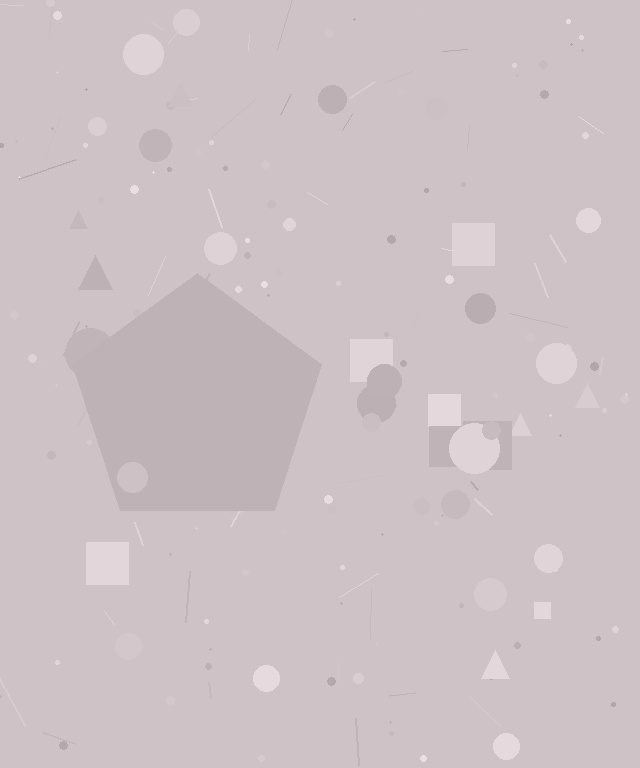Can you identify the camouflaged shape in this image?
The camouflaged shape is a pentagon.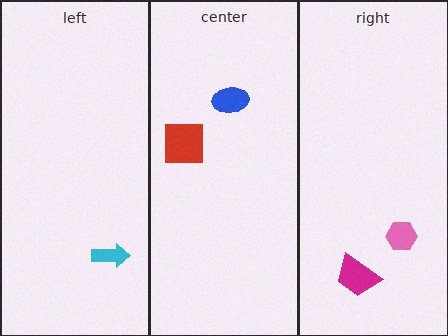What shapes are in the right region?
The magenta trapezoid, the pink hexagon.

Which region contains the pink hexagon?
The right region.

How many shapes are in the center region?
2.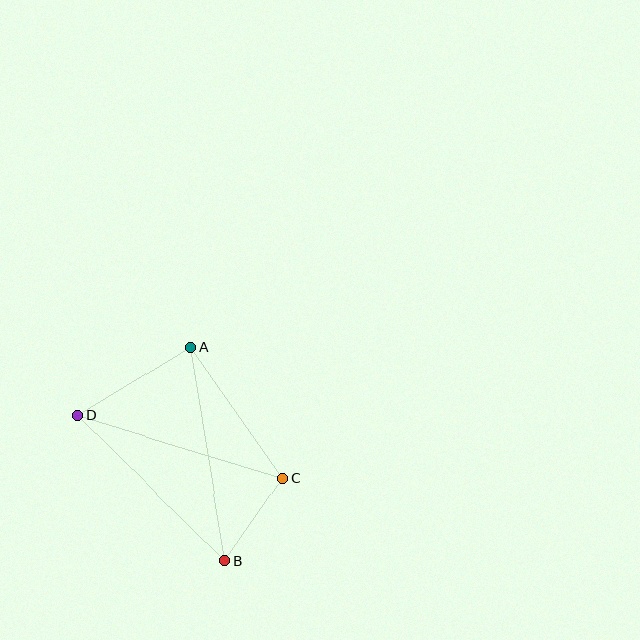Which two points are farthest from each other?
Points A and B are farthest from each other.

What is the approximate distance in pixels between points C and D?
The distance between C and D is approximately 214 pixels.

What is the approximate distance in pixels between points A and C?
The distance between A and C is approximately 160 pixels.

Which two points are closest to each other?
Points B and C are closest to each other.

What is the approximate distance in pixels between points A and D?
The distance between A and D is approximately 133 pixels.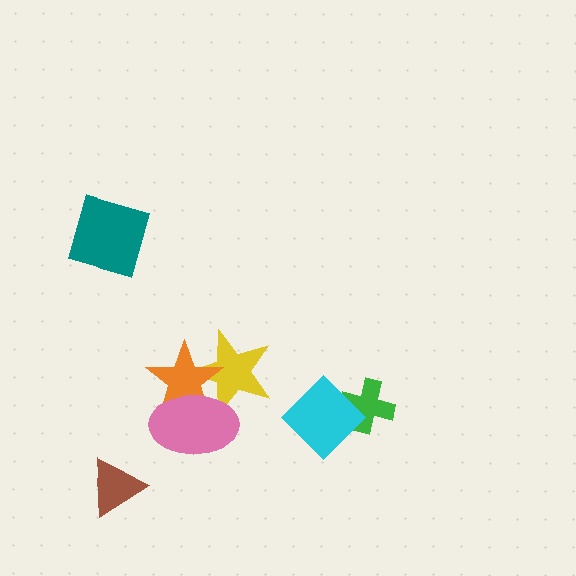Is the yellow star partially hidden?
Yes, it is partially covered by another shape.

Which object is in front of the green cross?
The cyan diamond is in front of the green cross.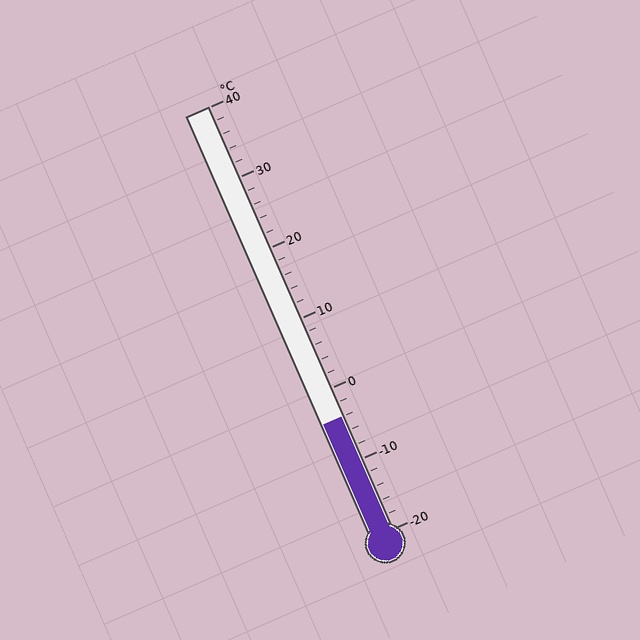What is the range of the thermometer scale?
The thermometer scale ranges from -20°C to 40°C.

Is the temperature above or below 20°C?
The temperature is below 20°C.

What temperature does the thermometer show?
The thermometer shows approximately -4°C.